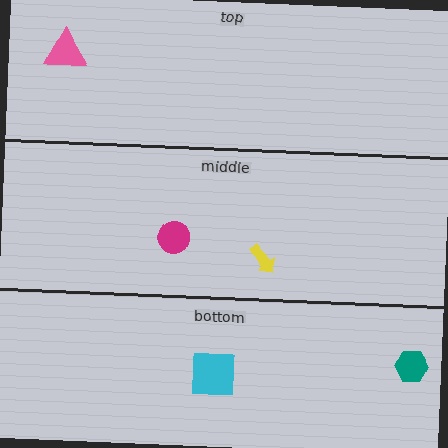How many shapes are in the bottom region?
2.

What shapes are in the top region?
The pink triangle.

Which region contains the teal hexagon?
The bottom region.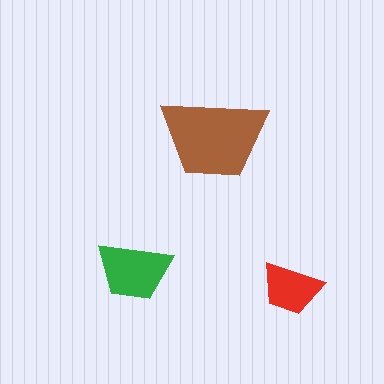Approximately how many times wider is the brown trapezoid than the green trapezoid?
About 1.5 times wider.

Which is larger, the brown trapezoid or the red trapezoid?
The brown one.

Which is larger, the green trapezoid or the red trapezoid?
The green one.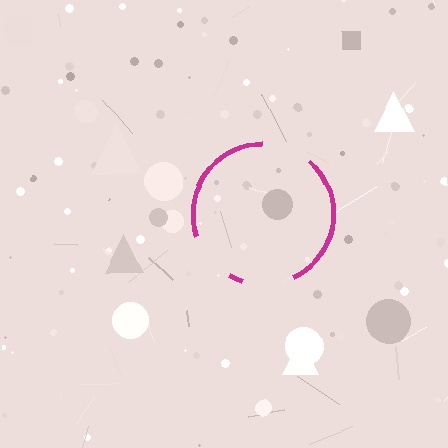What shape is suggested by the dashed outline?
The dashed outline suggests a circle.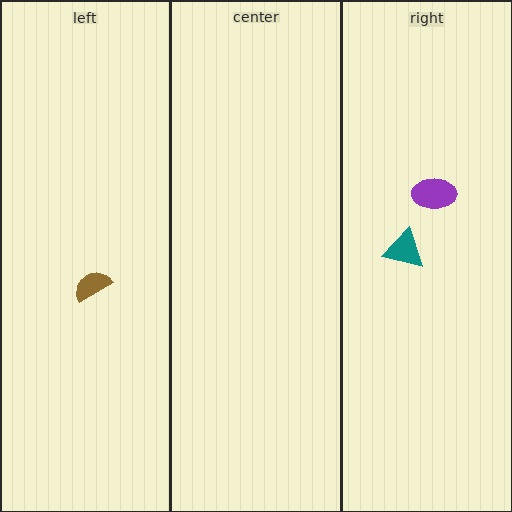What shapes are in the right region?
The purple ellipse, the teal triangle.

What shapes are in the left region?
The brown semicircle.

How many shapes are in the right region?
2.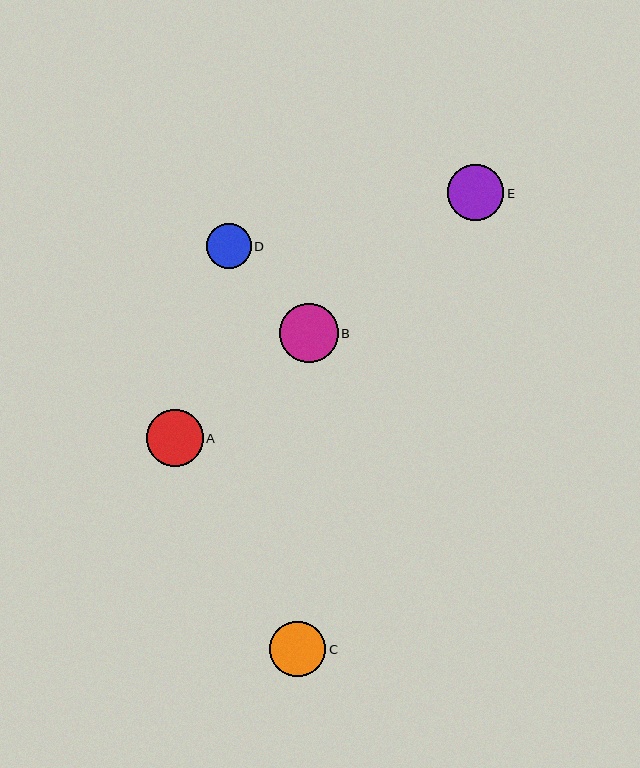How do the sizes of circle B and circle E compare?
Circle B and circle E are approximately the same size.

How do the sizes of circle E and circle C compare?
Circle E and circle C are approximately the same size.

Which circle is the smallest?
Circle D is the smallest with a size of approximately 45 pixels.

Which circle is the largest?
Circle B is the largest with a size of approximately 59 pixels.